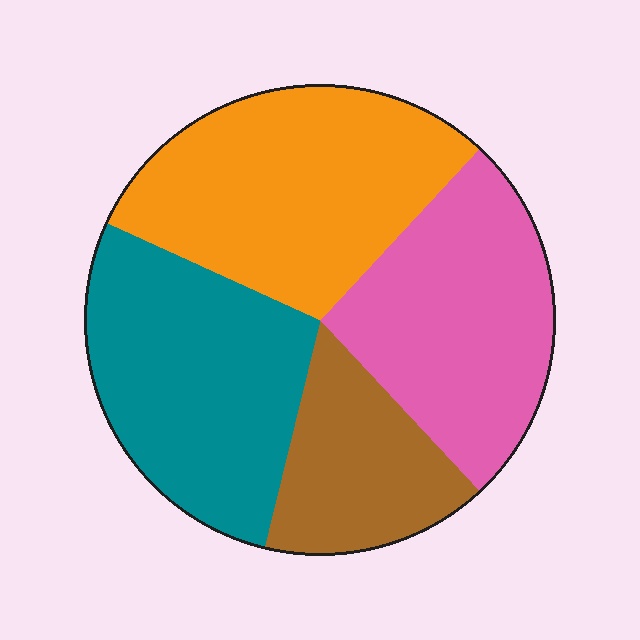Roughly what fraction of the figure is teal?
Teal takes up about one quarter (1/4) of the figure.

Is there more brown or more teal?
Teal.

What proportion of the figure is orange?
Orange takes up about one third (1/3) of the figure.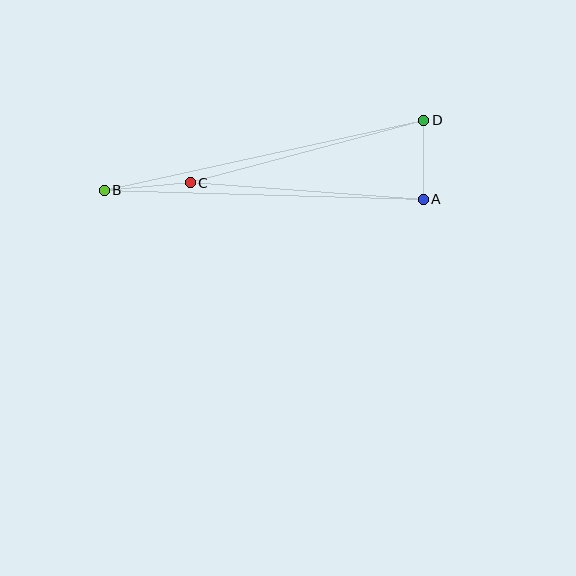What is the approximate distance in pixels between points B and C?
The distance between B and C is approximately 87 pixels.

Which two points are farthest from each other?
Points B and D are farthest from each other.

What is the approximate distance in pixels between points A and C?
The distance between A and C is approximately 234 pixels.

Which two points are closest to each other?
Points A and D are closest to each other.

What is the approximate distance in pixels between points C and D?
The distance between C and D is approximately 242 pixels.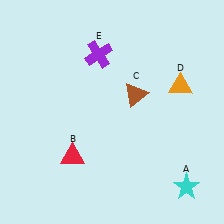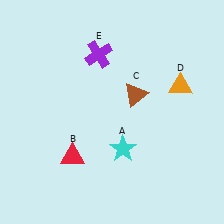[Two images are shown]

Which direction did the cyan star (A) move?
The cyan star (A) moved left.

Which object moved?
The cyan star (A) moved left.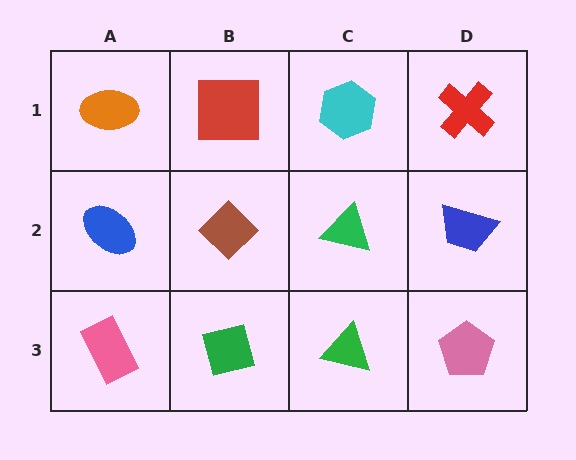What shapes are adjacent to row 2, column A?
An orange ellipse (row 1, column A), a pink rectangle (row 3, column A), a brown diamond (row 2, column B).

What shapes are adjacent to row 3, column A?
A blue ellipse (row 2, column A), a green square (row 3, column B).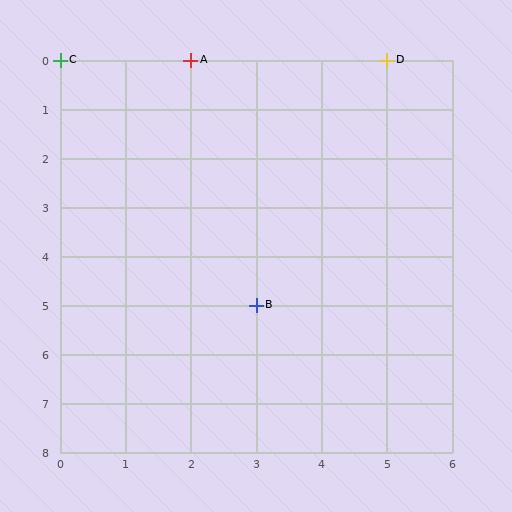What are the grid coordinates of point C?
Point C is at grid coordinates (0, 0).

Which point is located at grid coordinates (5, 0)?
Point D is at (5, 0).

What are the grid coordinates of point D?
Point D is at grid coordinates (5, 0).